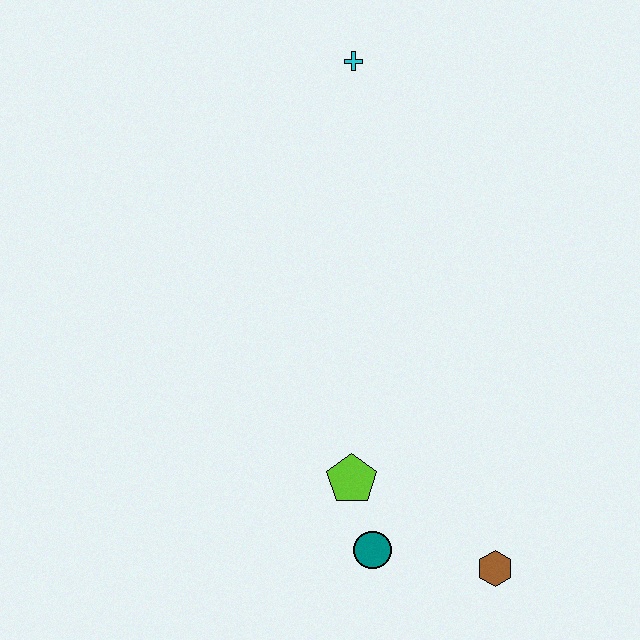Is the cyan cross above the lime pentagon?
Yes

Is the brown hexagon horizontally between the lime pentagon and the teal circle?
No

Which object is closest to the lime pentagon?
The teal circle is closest to the lime pentagon.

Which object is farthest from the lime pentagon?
The cyan cross is farthest from the lime pentagon.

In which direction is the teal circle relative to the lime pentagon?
The teal circle is below the lime pentagon.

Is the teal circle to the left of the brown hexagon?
Yes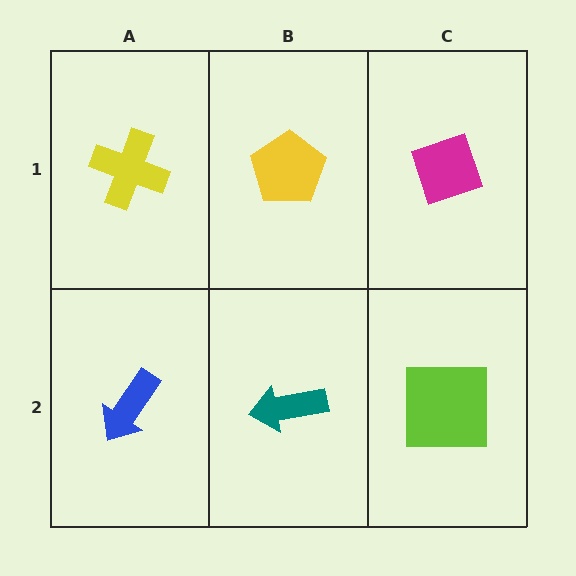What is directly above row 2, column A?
A yellow cross.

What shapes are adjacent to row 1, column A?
A blue arrow (row 2, column A), a yellow pentagon (row 1, column B).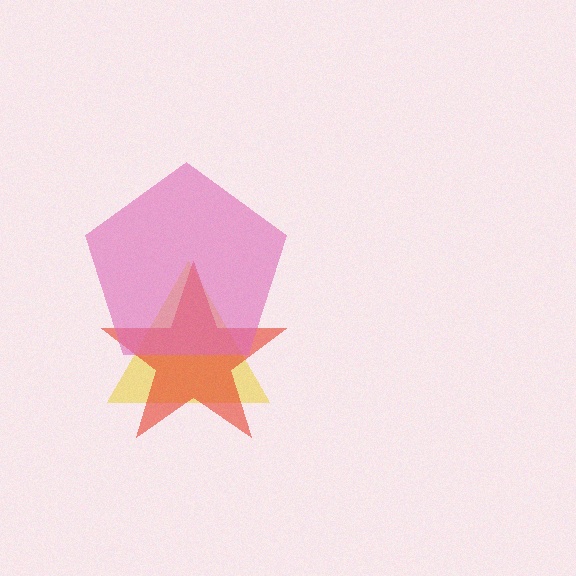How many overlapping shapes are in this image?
There are 3 overlapping shapes in the image.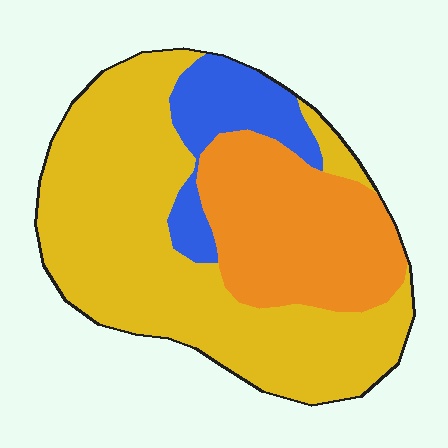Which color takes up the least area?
Blue, at roughly 15%.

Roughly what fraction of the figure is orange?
Orange takes up about one quarter (1/4) of the figure.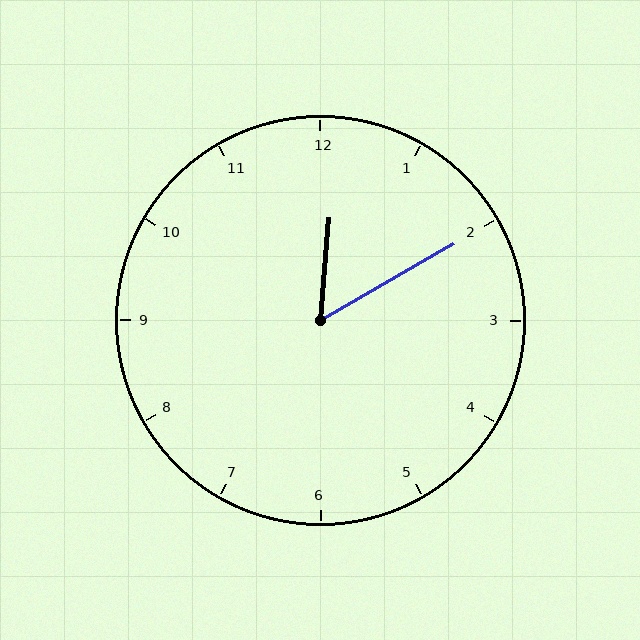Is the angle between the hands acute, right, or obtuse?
It is acute.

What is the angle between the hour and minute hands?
Approximately 55 degrees.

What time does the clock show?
12:10.